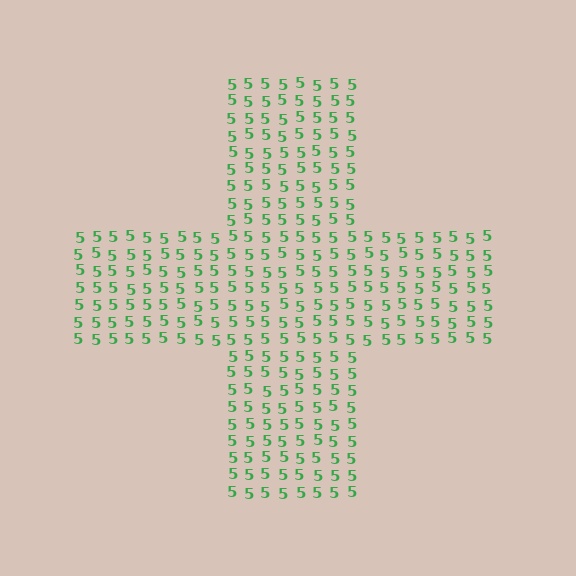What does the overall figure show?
The overall figure shows a cross.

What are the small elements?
The small elements are digit 5's.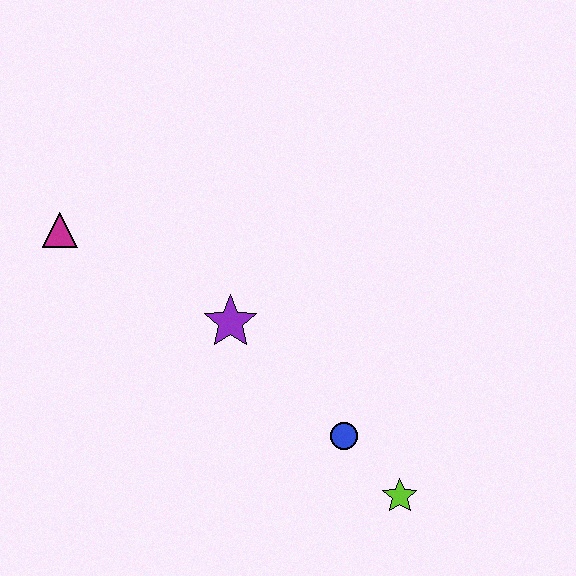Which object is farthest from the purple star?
The lime star is farthest from the purple star.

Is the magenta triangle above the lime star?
Yes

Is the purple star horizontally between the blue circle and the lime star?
No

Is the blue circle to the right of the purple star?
Yes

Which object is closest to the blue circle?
The lime star is closest to the blue circle.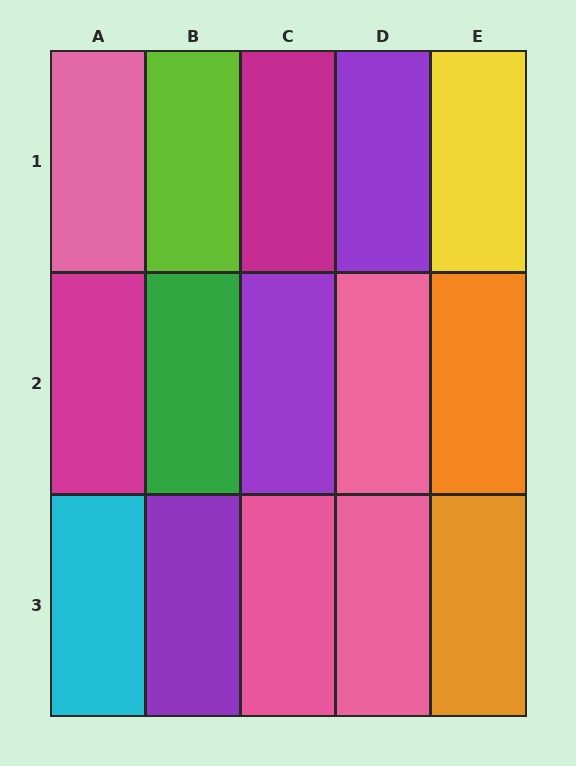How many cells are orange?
2 cells are orange.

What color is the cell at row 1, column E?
Yellow.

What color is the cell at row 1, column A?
Pink.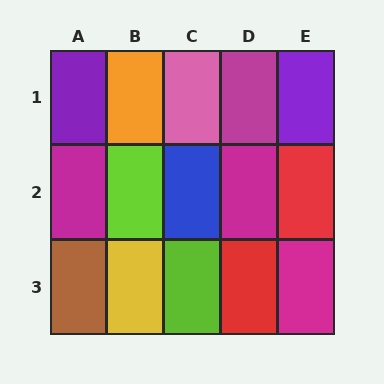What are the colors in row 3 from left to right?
Brown, yellow, lime, red, magenta.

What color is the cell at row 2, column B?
Lime.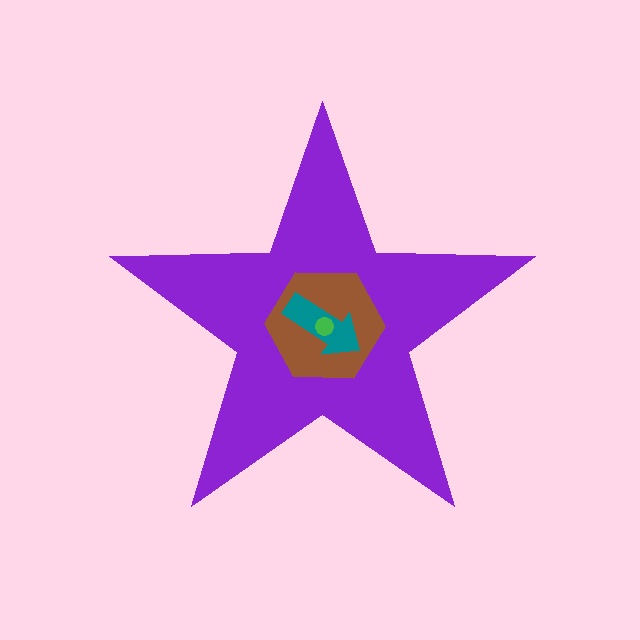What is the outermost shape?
The purple star.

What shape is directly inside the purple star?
The brown hexagon.